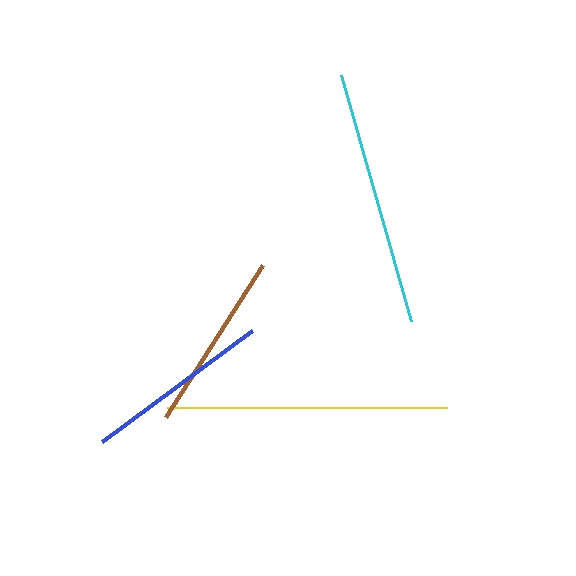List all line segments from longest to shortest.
From longest to shortest: yellow, cyan, blue, brown.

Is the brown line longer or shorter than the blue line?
The blue line is longer than the brown line.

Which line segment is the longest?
The yellow line is the longest at approximately 280 pixels.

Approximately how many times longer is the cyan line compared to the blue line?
The cyan line is approximately 1.4 times the length of the blue line.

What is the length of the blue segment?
The blue segment is approximately 187 pixels long.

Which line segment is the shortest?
The brown line is the shortest at approximately 181 pixels.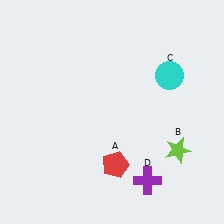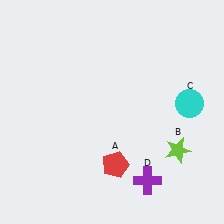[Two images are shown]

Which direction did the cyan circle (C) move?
The cyan circle (C) moved down.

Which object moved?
The cyan circle (C) moved down.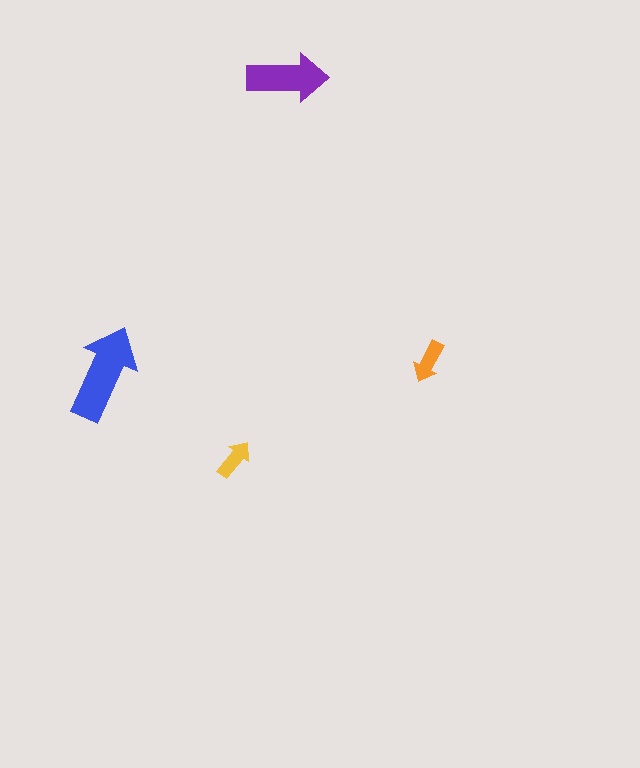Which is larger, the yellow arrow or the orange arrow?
The orange one.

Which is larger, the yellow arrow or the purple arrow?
The purple one.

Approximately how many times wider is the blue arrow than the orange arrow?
About 2 times wider.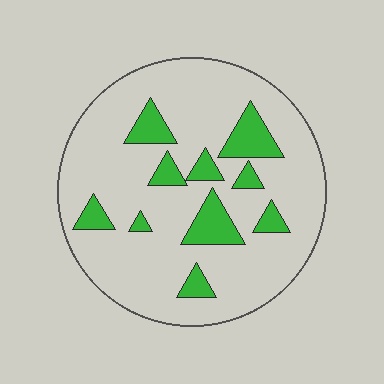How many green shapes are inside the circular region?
10.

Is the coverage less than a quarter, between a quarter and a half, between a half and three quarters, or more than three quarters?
Less than a quarter.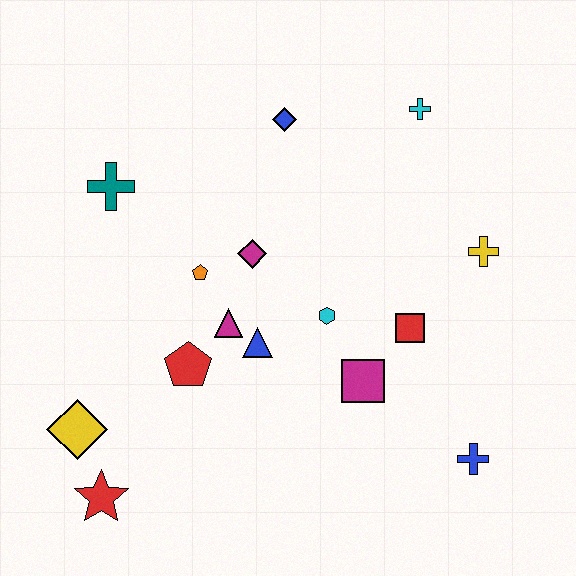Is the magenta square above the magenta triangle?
No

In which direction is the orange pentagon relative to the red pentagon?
The orange pentagon is above the red pentagon.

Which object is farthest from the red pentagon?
The cyan cross is farthest from the red pentagon.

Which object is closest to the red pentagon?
The magenta triangle is closest to the red pentagon.